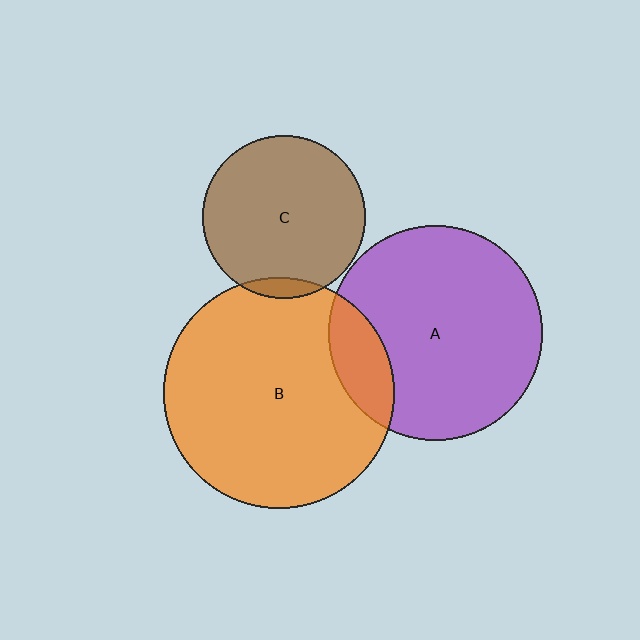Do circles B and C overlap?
Yes.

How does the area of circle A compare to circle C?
Approximately 1.7 times.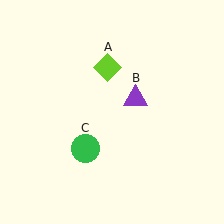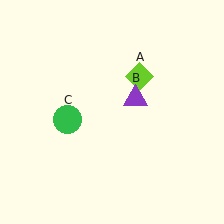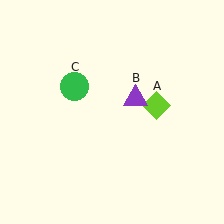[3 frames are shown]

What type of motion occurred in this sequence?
The lime diamond (object A), green circle (object C) rotated clockwise around the center of the scene.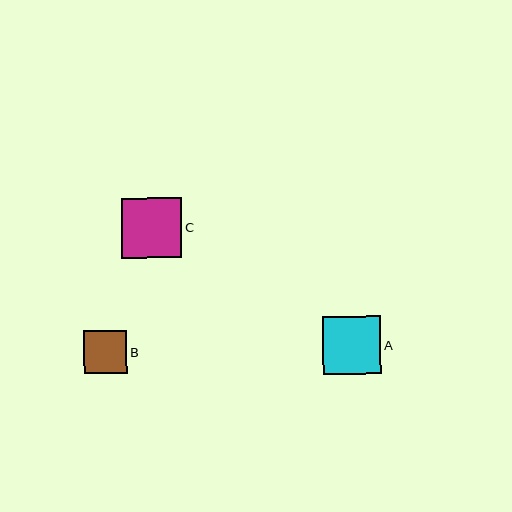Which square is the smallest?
Square B is the smallest with a size of approximately 43 pixels.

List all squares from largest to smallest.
From largest to smallest: C, A, B.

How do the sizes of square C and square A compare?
Square C and square A are approximately the same size.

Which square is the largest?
Square C is the largest with a size of approximately 60 pixels.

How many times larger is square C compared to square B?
Square C is approximately 1.4 times the size of square B.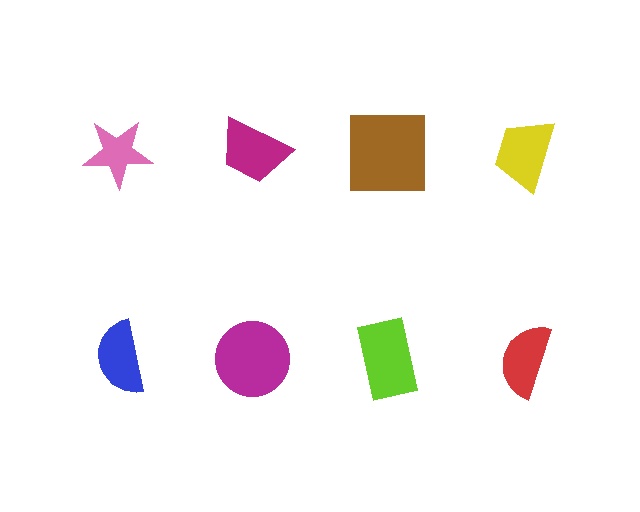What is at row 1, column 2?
A magenta trapezoid.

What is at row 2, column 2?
A magenta circle.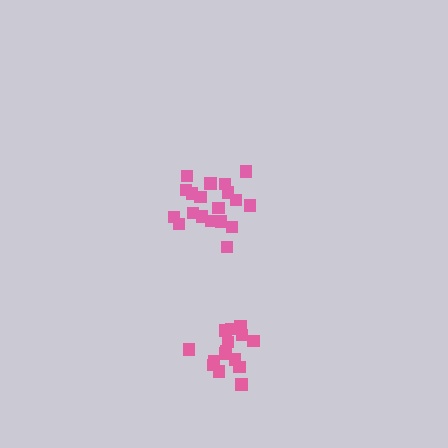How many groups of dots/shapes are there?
There are 2 groups.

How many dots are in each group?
Group 1: 15 dots, Group 2: 19 dots (34 total).